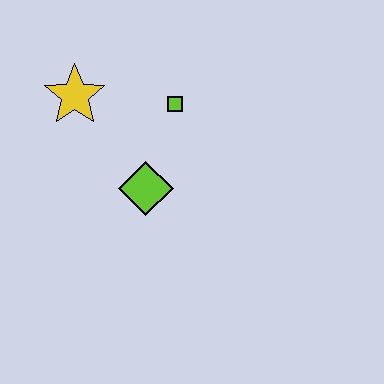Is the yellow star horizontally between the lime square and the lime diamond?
No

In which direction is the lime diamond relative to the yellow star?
The lime diamond is below the yellow star.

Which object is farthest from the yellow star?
The lime diamond is farthest from the yellow star.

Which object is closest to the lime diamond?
The lime square is closest to the lime diamond.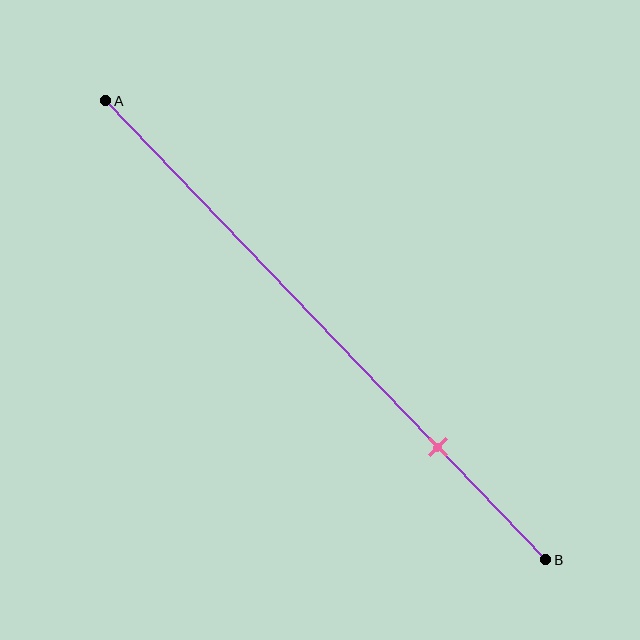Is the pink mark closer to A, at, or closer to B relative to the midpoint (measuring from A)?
The pink mark is closer to point B than the midpoint of segment AB.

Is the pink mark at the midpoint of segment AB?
No, the mark is at about 75% from A, not at the 50% midpoint.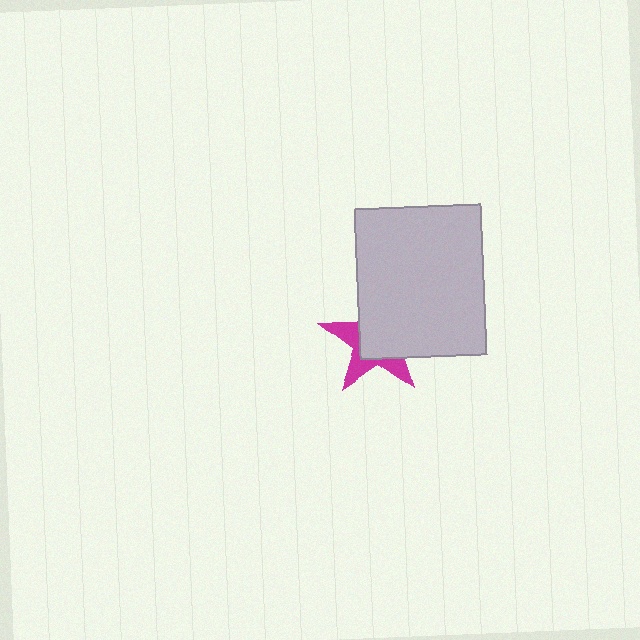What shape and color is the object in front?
The object in front is a light gray rectangle.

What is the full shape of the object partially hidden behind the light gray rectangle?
The partially hidden object is a magenta star.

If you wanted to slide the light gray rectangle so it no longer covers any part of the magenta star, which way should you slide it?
Slide it toward the upper-right — that is the most direct way to separate the two shapes.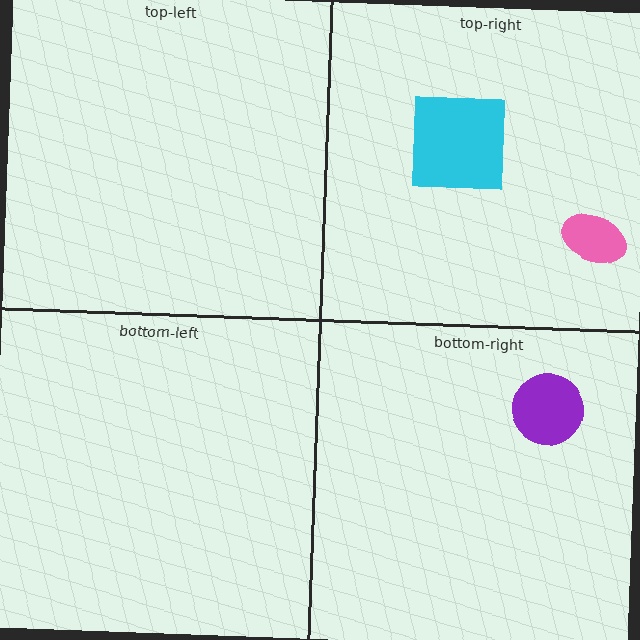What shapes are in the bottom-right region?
The purple circle.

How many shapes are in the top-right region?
2.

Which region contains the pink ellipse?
The top-right region.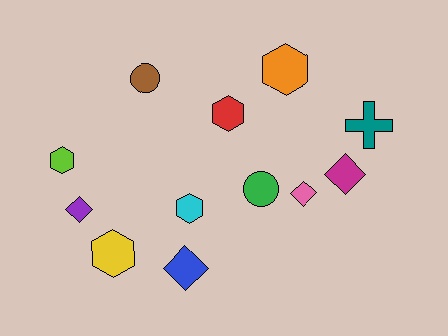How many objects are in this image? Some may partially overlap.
There are 12 objects.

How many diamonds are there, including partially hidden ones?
There are 4 diamonds.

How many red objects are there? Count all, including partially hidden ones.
There is 1 red object.